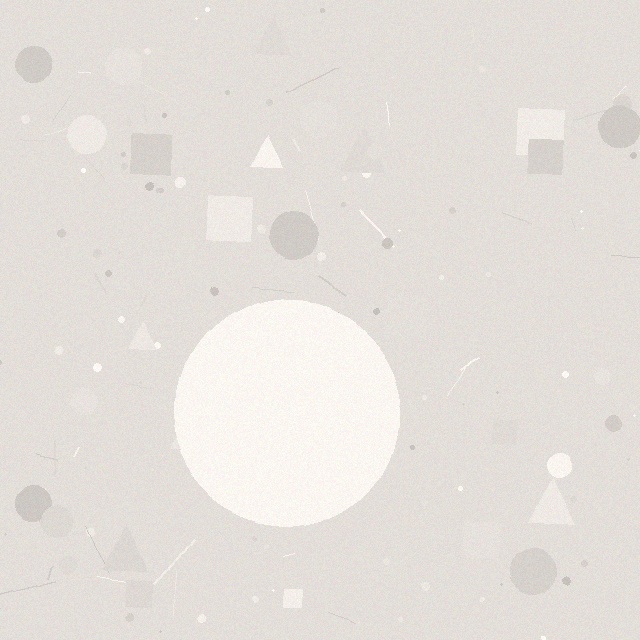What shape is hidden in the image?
A circle is hidden in the image.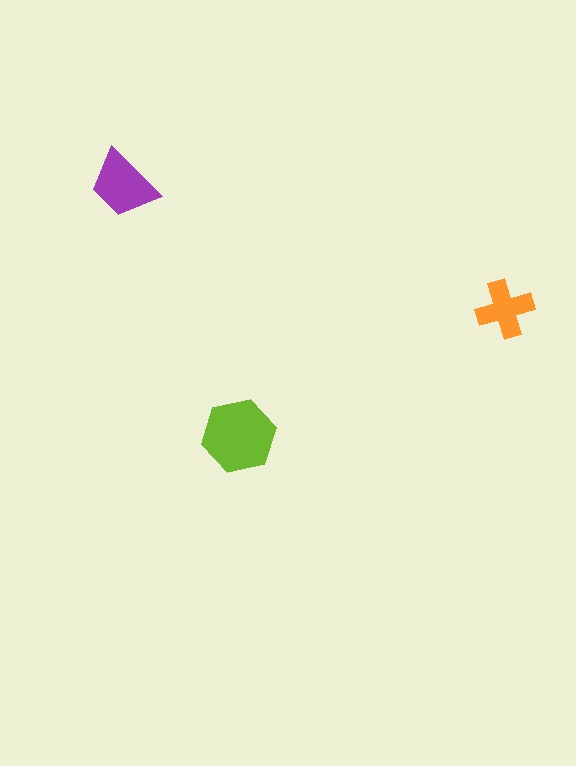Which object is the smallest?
The orange cross.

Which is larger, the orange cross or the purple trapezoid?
The purple trapezoid.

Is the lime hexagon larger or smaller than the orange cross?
Larger.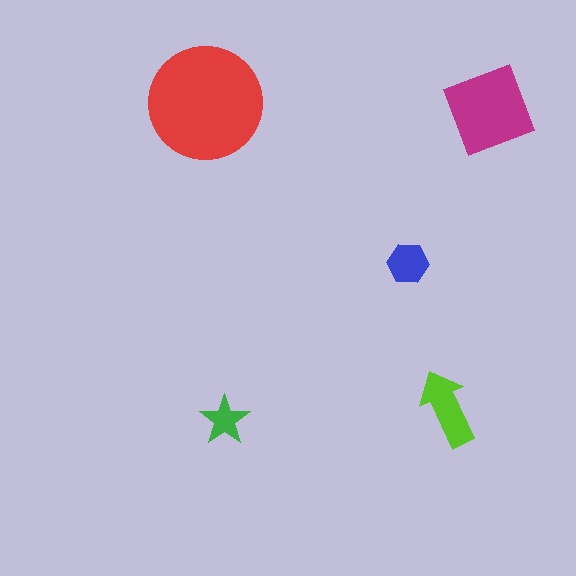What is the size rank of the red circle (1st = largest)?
1st.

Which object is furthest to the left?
The red circle is leftmost.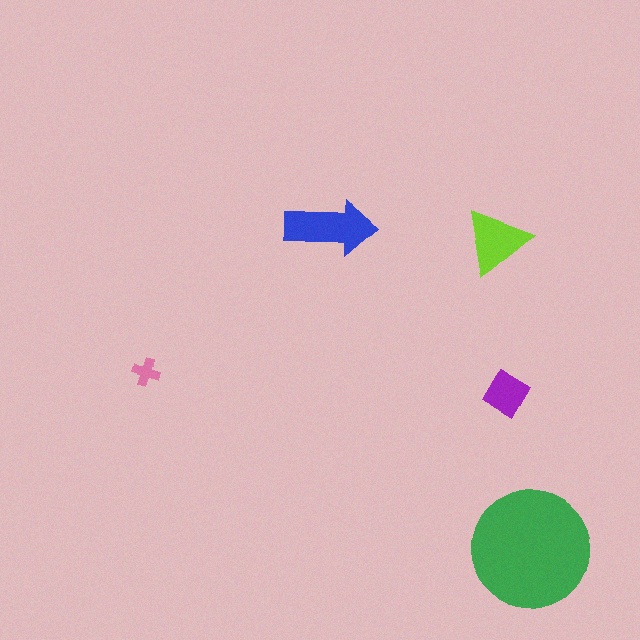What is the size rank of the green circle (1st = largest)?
1st.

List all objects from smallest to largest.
The pink cross, the purple diamond, the lime triangle, the blue arrow, the green circle.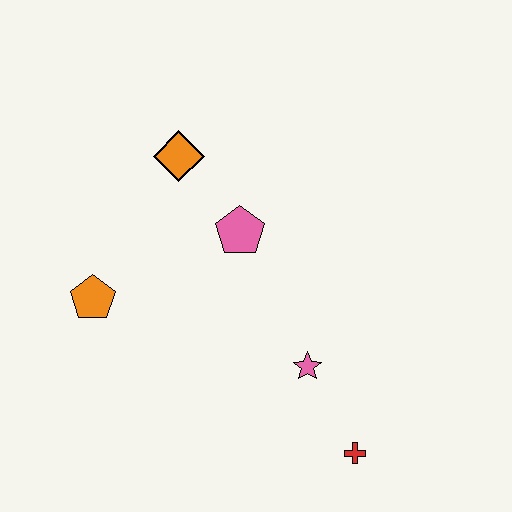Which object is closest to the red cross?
The pink star is closest to the red cross.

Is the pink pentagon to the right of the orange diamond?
Yes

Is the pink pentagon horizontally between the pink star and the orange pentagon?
Yes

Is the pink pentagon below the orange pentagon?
No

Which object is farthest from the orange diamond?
The red cross is farthest from the orange diamond.